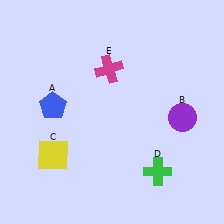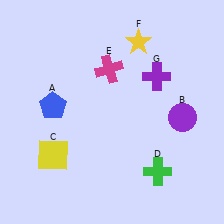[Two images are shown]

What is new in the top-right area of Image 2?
A purple cross (G) was added in the top-right area of Image 2.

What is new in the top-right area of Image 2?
A yellow star (F) was added in the top-right area of Image 2.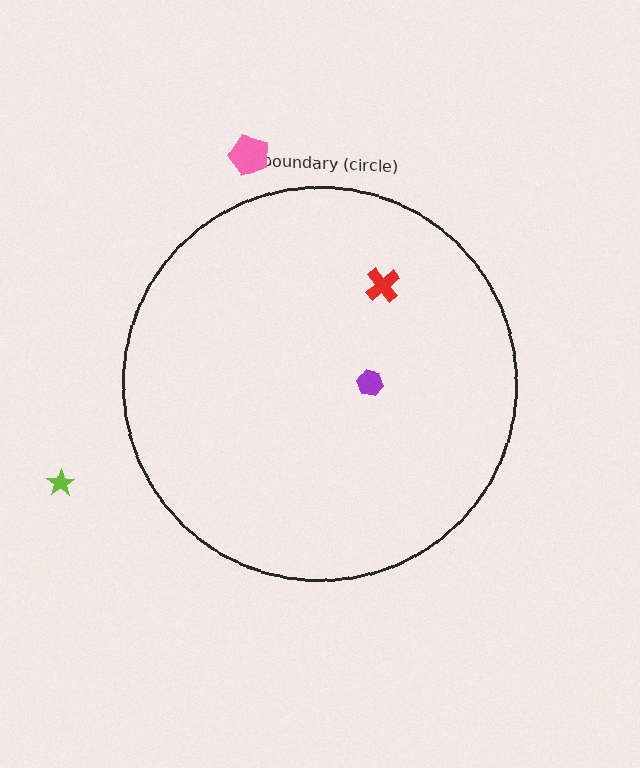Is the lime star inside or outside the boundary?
Outside.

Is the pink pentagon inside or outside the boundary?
Outside.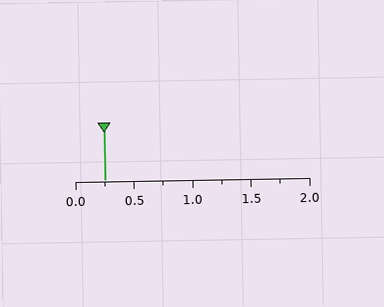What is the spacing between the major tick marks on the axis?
The major ticks are spaced 0.5 apart.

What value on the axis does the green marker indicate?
The marker indicates approximately 0.25.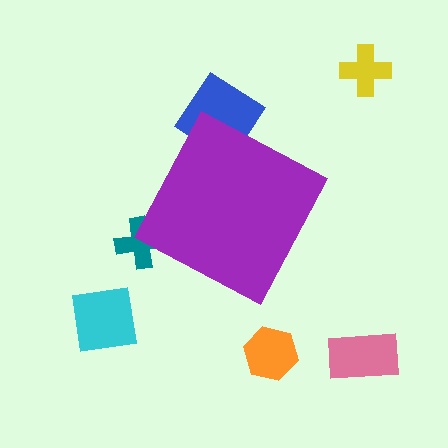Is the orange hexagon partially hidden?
No, the orange hexagon is fully visible.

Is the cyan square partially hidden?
No, the cyan square is fully visible.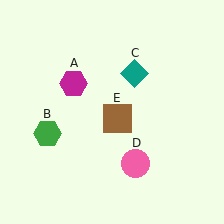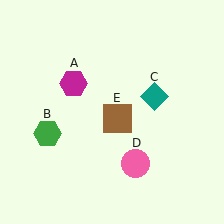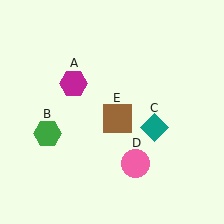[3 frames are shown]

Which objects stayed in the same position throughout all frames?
Magenta hexagon (object A) and green hexagon (object B) and pink circle (object D) and brown square (object E) remained stationary.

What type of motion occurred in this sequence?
The teal diamond (object C) rotated clockwise around the center of the scene.